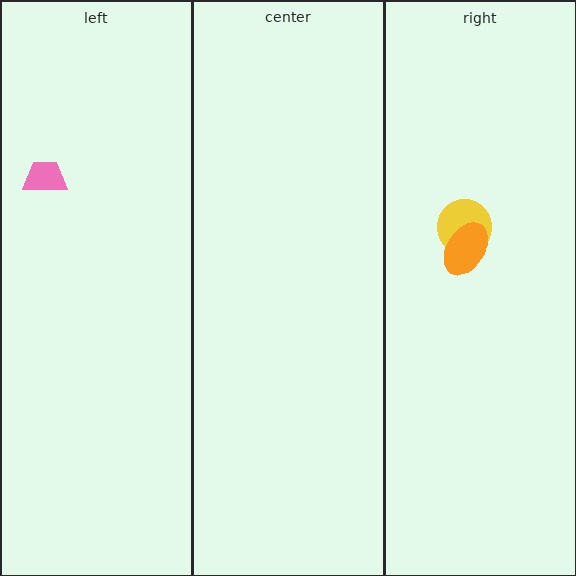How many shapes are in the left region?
1.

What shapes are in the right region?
The yellow circle, the orange ellipse.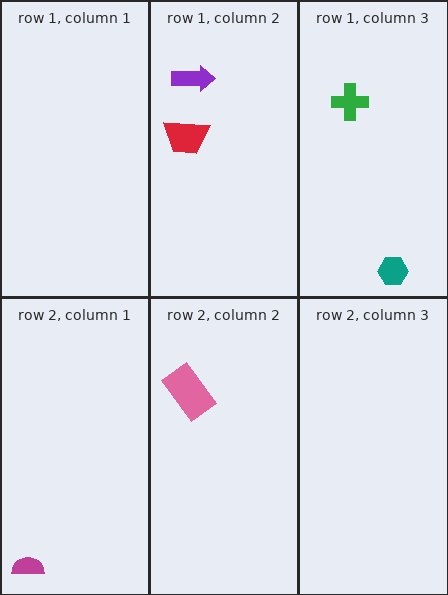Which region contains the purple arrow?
The row 1, column 2 region.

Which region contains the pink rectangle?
The row 2, column 2 region.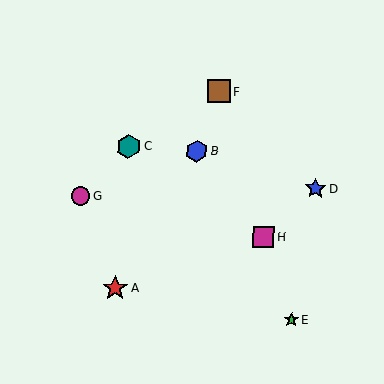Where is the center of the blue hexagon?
The center of the blue hexagon is at (197, 151).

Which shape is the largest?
The red star (labeled A) is the largest.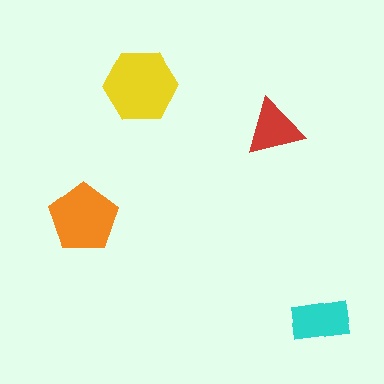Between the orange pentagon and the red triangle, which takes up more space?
The orange pentagon.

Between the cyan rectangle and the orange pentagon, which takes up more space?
The orange pentagon.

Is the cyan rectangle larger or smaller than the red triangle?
Larger.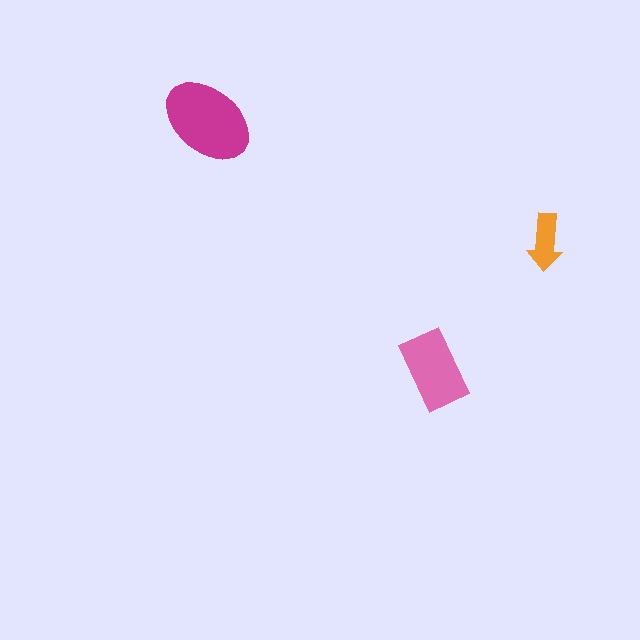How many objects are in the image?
There are 3 objects in the image.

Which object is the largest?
The magenta ellipse.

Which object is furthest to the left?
The magenta ellipse is leftmost.